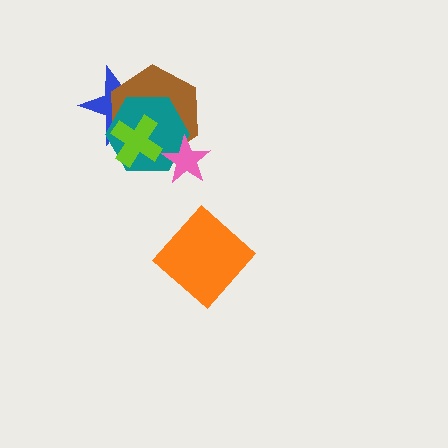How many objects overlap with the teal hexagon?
4 objects overlap with the teal hexagon.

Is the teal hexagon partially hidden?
Yes, it is partially covered by another shape.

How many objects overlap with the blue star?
3 objects overlap with the blue star.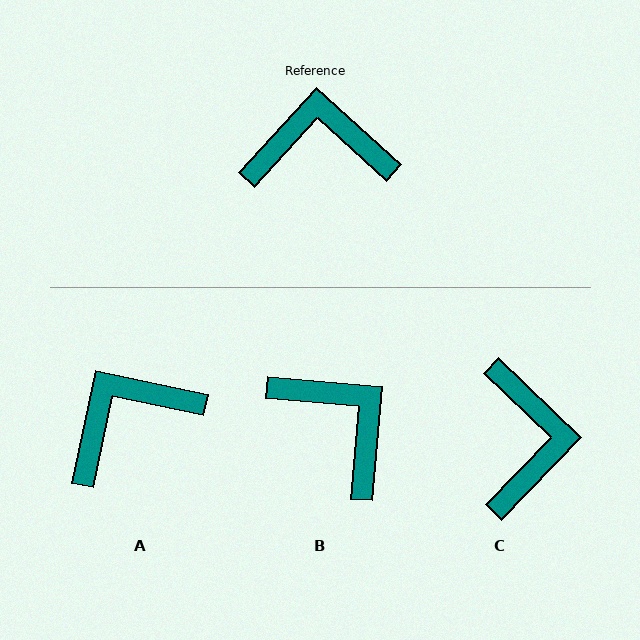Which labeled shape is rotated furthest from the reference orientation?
C, about 92 degrees away.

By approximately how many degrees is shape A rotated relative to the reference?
Approximately 30 degrees counter-clockwise.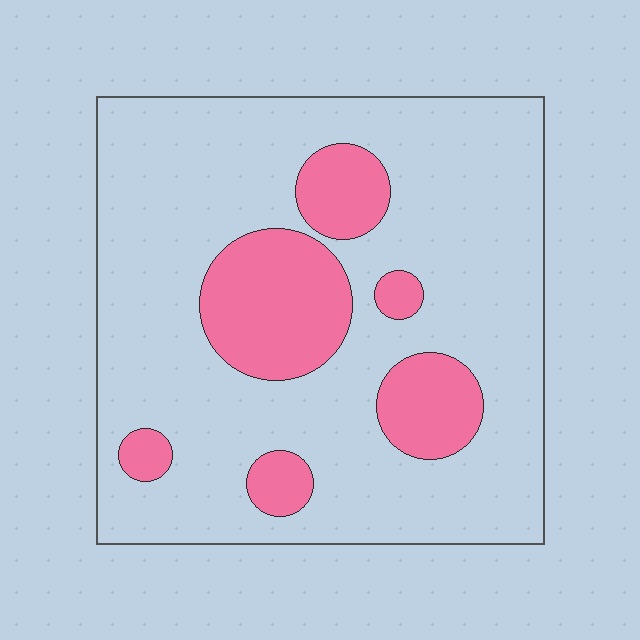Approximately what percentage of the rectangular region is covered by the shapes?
Approximately 20%.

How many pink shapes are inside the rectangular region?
6.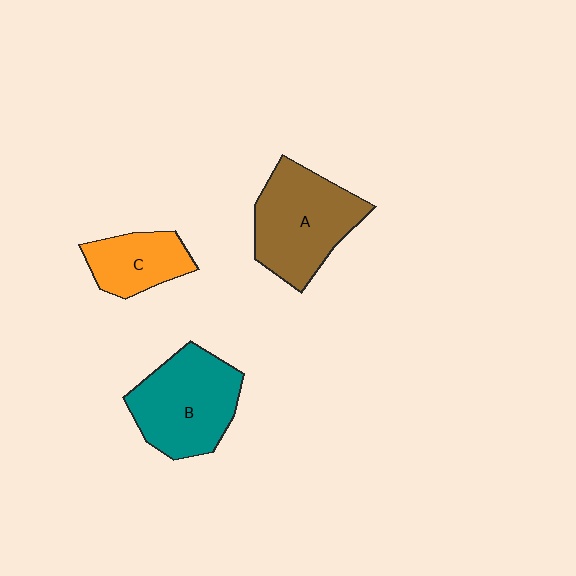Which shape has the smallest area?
Shape C (orange).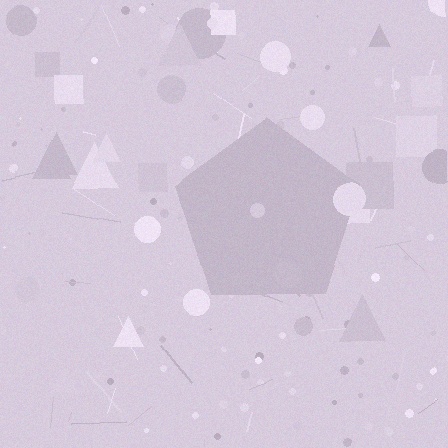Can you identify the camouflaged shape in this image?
The camouflaged shape is a pentagon.